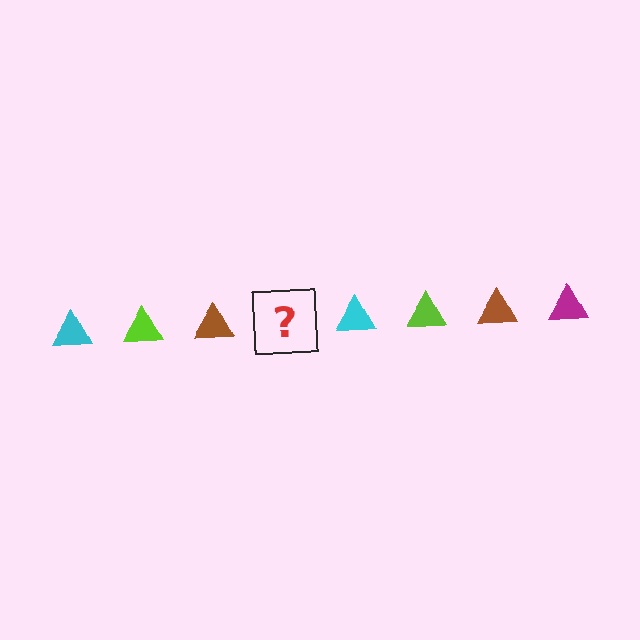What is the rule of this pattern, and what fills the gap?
The rule is that the pattern cycles through cyan, lime, brown, magenta triangles. The gap should be filled with a magenta triangle.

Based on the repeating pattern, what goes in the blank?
The blank should be a magenta triangle.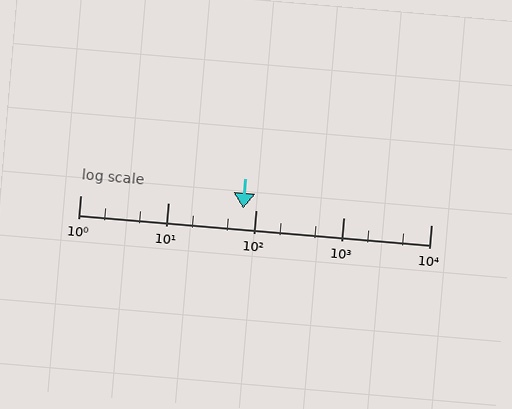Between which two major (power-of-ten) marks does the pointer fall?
The pointer is between 10 and 100.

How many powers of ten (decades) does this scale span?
The scale spans 4 decades, from 1 to 10000.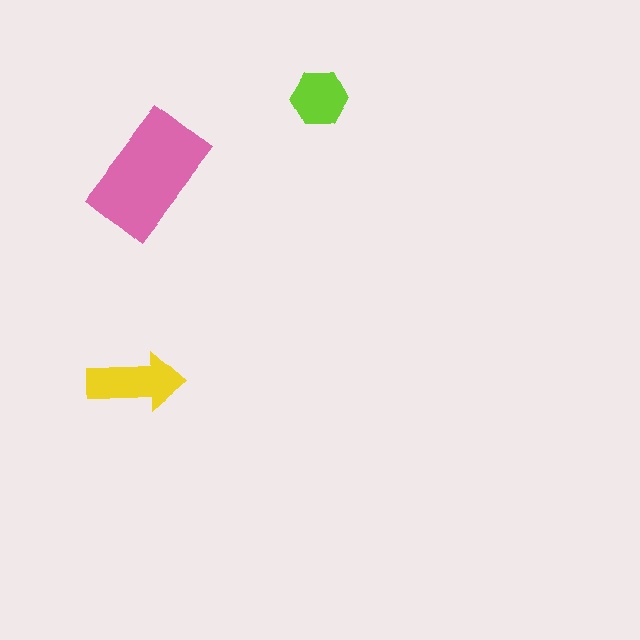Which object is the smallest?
The lime hexagon.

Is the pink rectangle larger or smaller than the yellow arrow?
Larger.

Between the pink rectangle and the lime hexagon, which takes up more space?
The pink rectangle.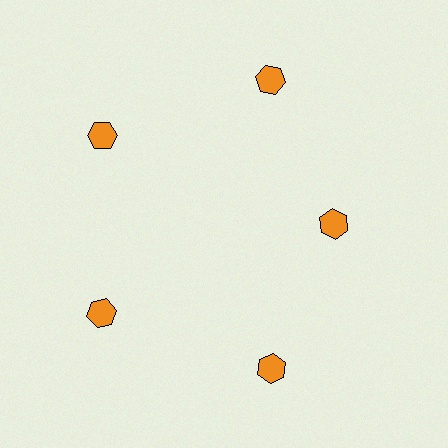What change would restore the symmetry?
The symmetry would be restored by moving it outward, back onto the ring so that all 5 hexagons sit at equal angles and equal distance from the center.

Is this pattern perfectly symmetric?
No. The 5 orange hexagons are arranged in a ring, but one element near the 3 o'clock position is pulled inward toward the center, breaking the 5-fold rotational symmetry.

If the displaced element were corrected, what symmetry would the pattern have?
It would have 5-fold rotational symmetry — the pattern would map onto itself every 72 degrees.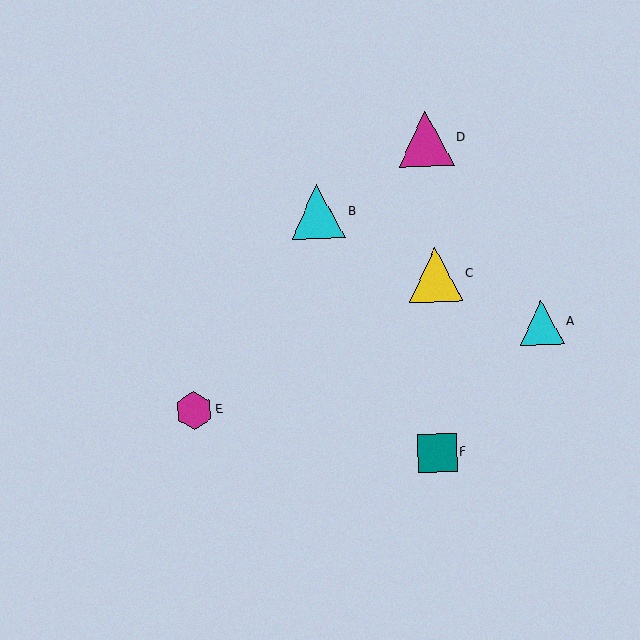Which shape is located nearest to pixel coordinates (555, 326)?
The cyan triangle (labeled A) at (541, 322) is nearest to that location.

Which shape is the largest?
The magenta triangle (labeled D) is the largest.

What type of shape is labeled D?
Shape D is a magenta triangle.